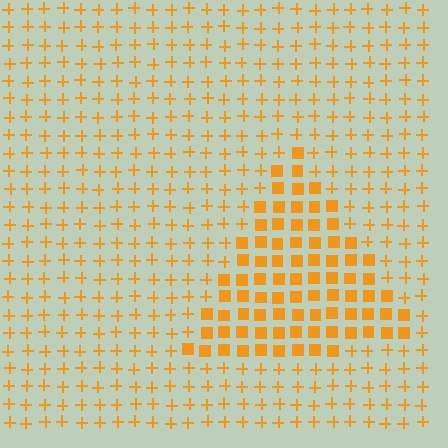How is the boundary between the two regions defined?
The boundary is defined by a change in element shape: squares inside vs. plus signs outside. All elements share the same color and spacing.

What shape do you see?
I see a triangle.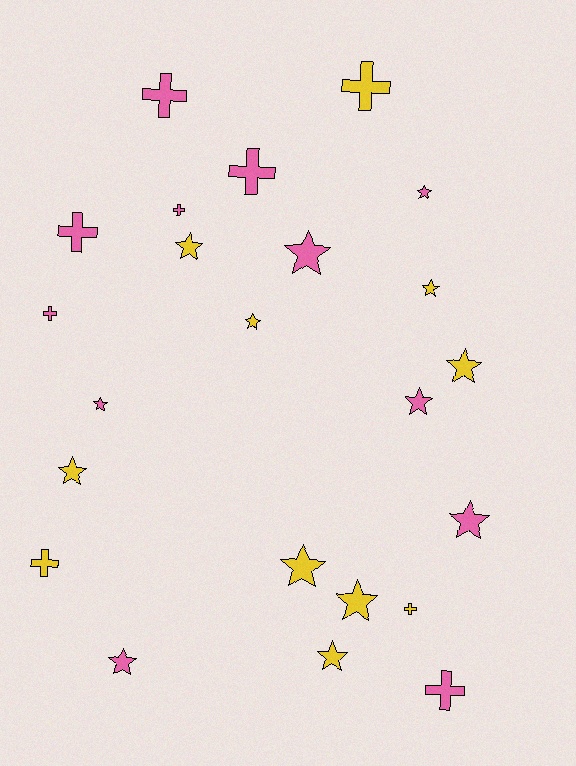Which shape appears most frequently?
Star, with 14 objects.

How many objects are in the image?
There are 23 objects.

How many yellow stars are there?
There are 8 yellow stars.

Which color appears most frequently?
Pink, with 12 objects.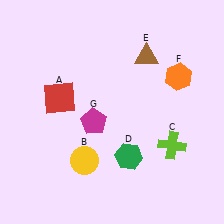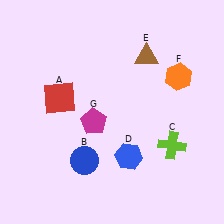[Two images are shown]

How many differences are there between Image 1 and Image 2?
There are 2 differences between the two images.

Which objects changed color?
B changed from yellow to blue. D changed from green to blue.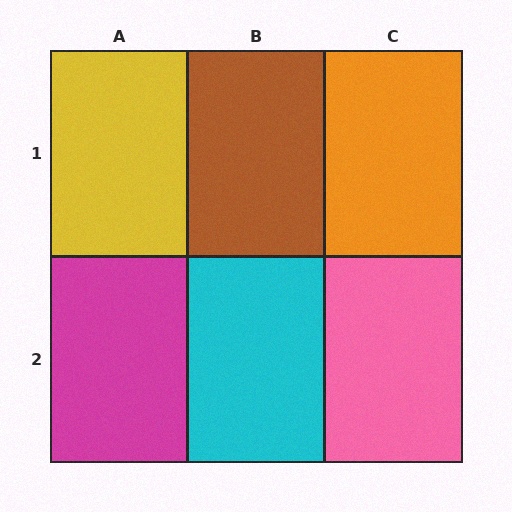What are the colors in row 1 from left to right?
Yellow, brown, orange.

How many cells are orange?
1 cell is orange.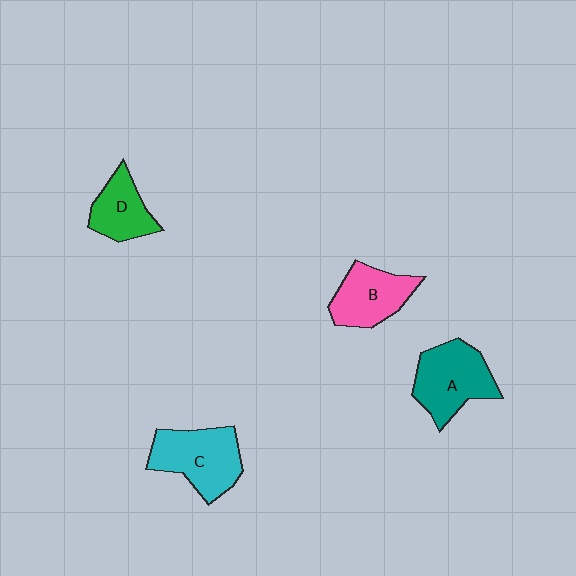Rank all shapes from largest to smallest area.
From largest to smallest: C (cyan), A (teal), B (pink), D (green).